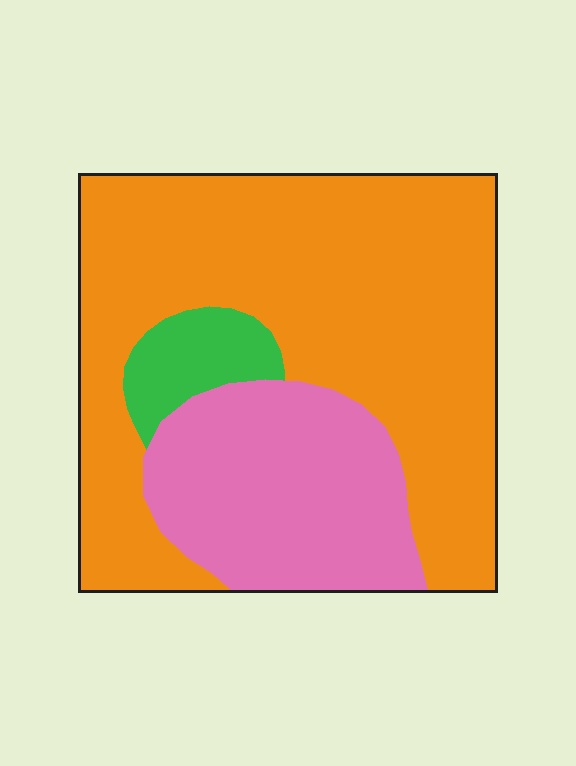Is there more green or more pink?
Pink.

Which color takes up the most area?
Orange, at roughly 65%.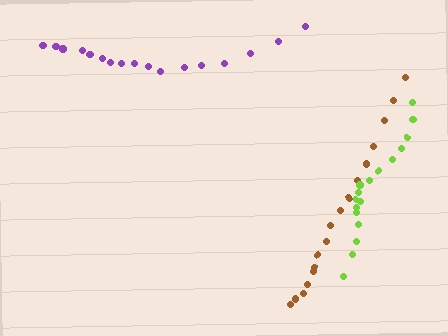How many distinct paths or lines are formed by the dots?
There are 3 distinct paths.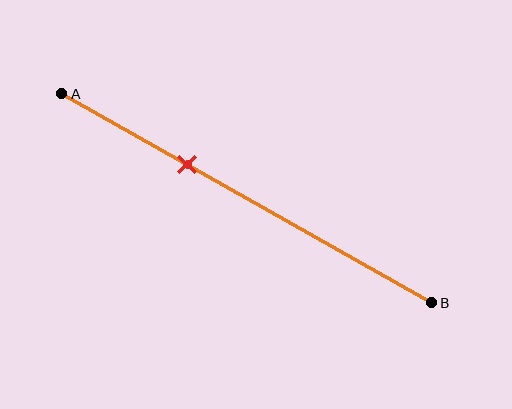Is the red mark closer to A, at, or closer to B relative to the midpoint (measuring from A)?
The red mark is closer to point A than the midpoint of segment AB.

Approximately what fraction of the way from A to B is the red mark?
The red mark is approximately 35% of the way from A to B.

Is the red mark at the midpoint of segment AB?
No, the mark is at about 35% from A, not at the 50% midpoint.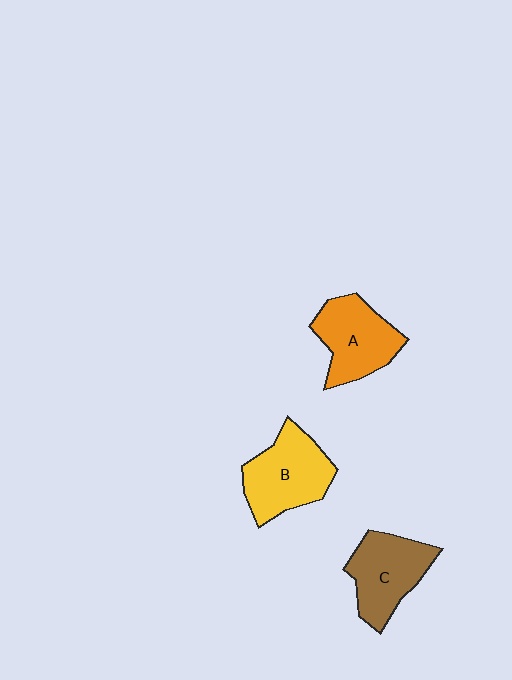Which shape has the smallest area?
Shape A (orange).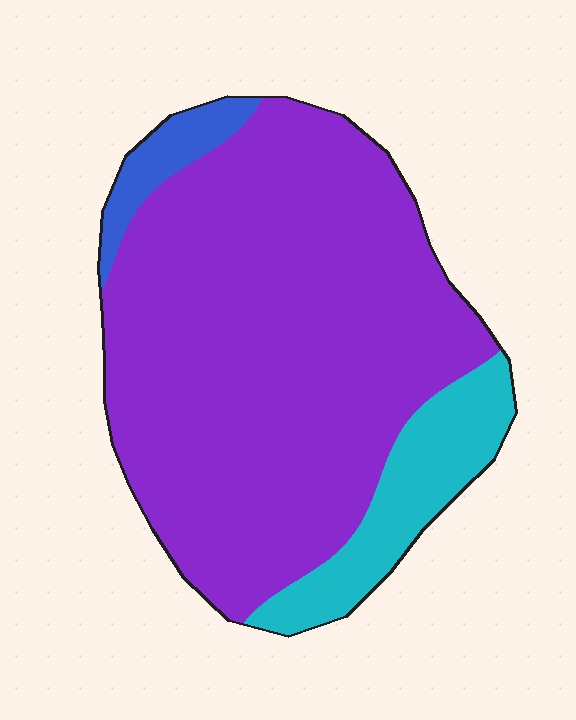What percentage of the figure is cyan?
Cyan covers around 15% of the figure.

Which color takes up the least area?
Blue, at roughly 5%.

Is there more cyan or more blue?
Cyan.